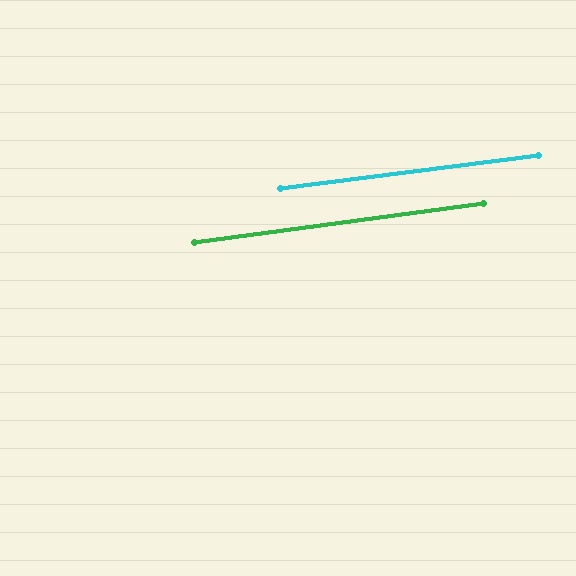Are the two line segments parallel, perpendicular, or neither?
Parallel — their directions differ by only 0.3°.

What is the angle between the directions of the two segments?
Approximately 0 degrees.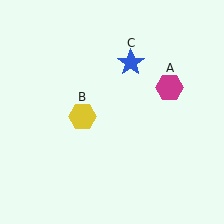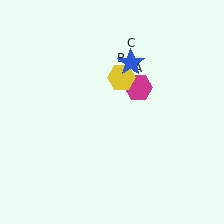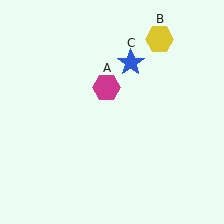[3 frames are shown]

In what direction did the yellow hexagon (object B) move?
The yellow hexagon (object B) moved up and to the right.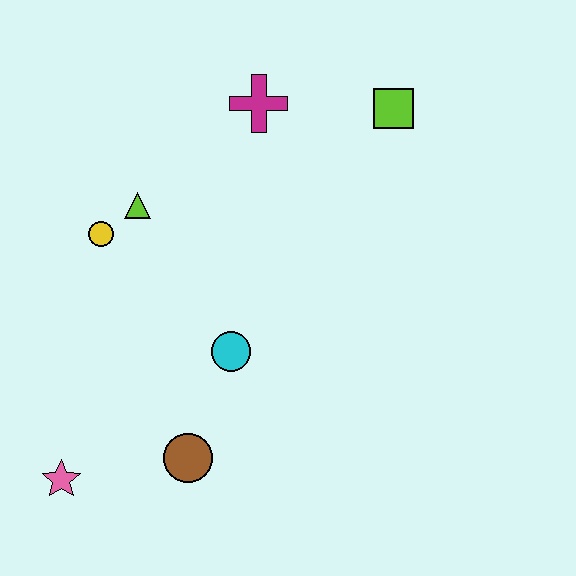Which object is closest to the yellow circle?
The lime triangle is closest to the yellow circle.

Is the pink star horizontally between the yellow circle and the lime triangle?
No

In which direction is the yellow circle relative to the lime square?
The yellow circle is to the left of the lime square.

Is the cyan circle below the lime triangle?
Yes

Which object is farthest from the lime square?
The pink star is farthest from the lime square.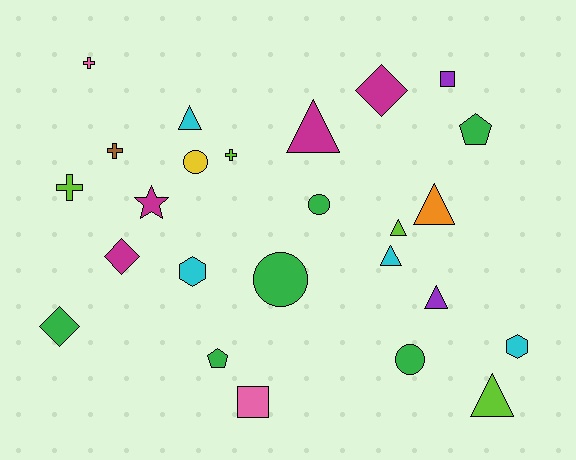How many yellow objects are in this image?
There is 1 yellow object.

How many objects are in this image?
There are 25 objects.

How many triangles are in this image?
There are 7 triangles.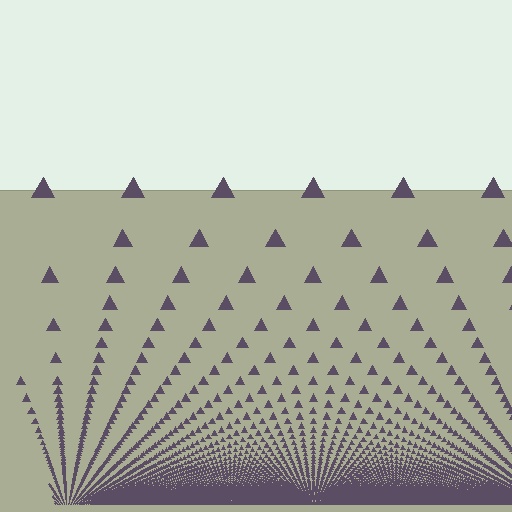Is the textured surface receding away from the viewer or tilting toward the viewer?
The surface appears to tilt toward the viewer. Texture elements get larger and sparser toward the top.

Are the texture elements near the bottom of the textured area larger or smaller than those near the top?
Smaller. The gradient is inverted — elements near the bottom are smaller and denser.